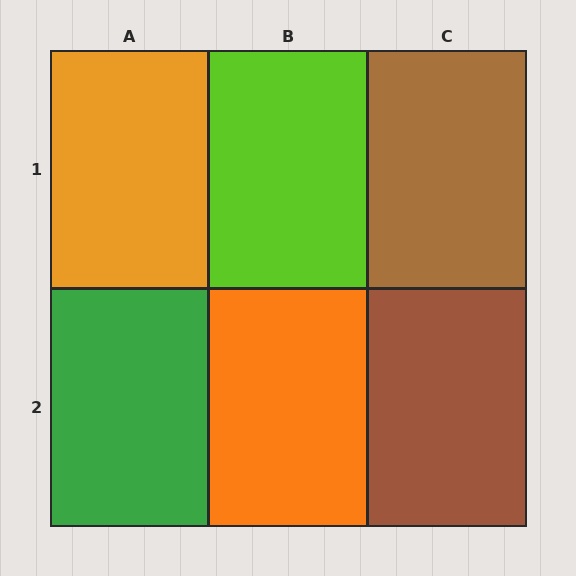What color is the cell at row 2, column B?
Orange.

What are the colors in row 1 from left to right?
Orange, lime, brown.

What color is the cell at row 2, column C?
Brown.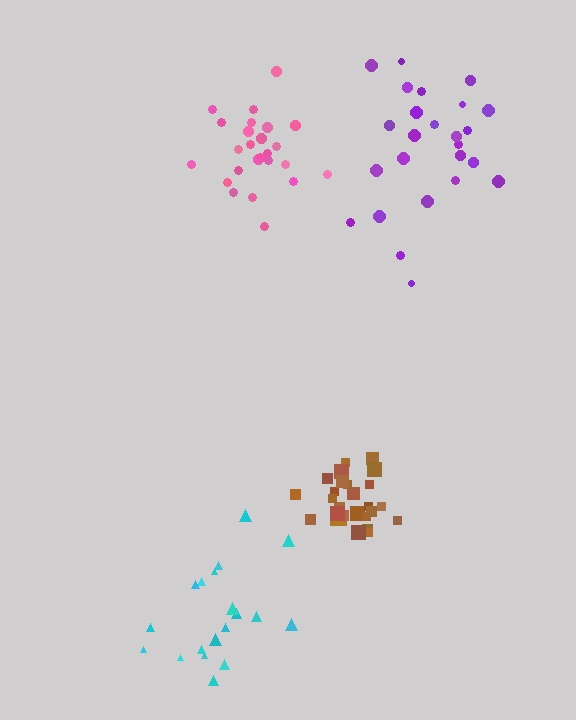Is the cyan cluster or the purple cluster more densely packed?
Cyan.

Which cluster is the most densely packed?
Brown.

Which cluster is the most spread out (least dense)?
Purple.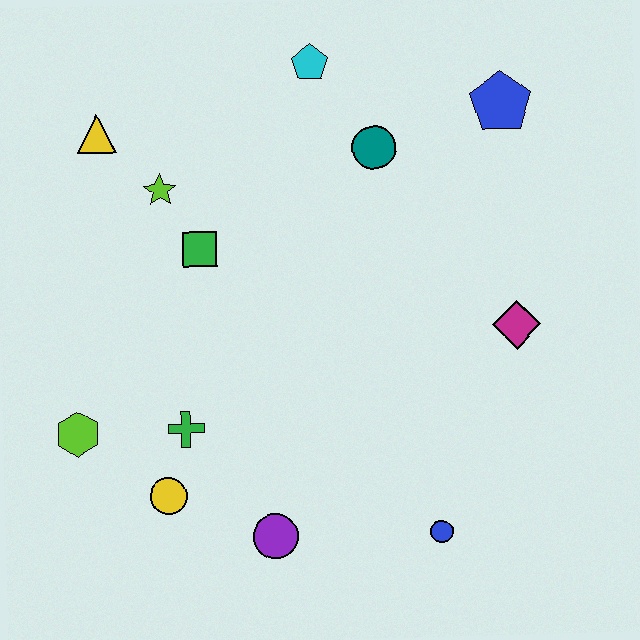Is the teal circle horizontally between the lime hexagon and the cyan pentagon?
No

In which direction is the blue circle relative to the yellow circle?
The blue circle is to the right of the yellow circle.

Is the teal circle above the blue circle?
Yes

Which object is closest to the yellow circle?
The green cross is closest to the yellow circle.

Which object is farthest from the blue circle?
The yellow triangle is farthest from the blue circle.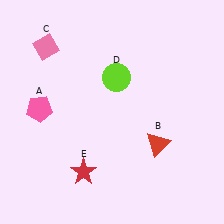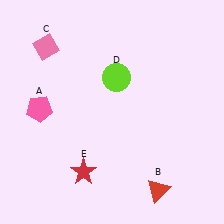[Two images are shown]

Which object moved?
The red triangle (B) moved down.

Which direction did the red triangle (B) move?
The red triangle (B) moved down.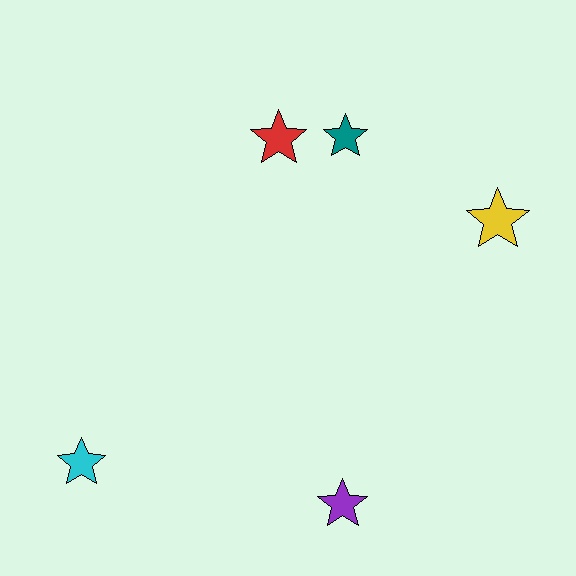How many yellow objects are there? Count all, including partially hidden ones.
There is 1 yellow object.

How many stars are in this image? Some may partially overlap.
There are 5 stars.